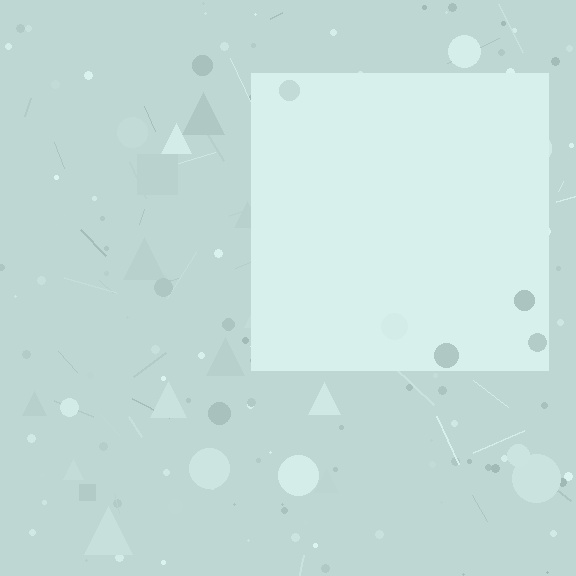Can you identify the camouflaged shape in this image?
The camouflaged shape is a square.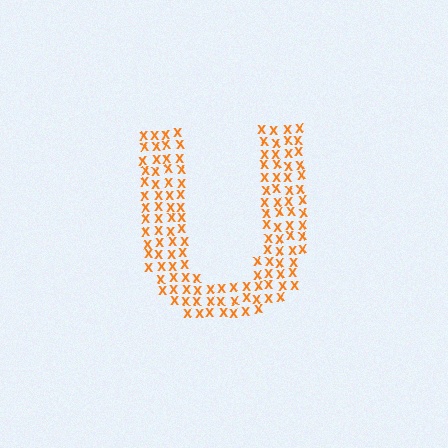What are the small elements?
The small elements are letter X's.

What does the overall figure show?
The overall figure shows the letter U.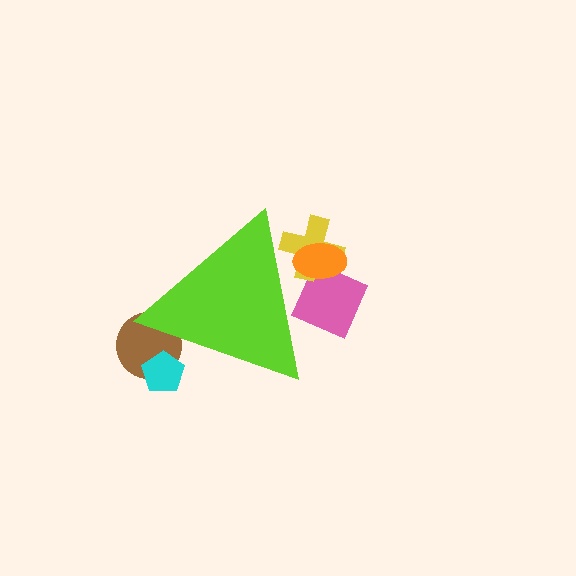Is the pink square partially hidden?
Yes, the pink square is partially hidden behind the lime triangle.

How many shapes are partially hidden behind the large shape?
5 shapes are partially hidden.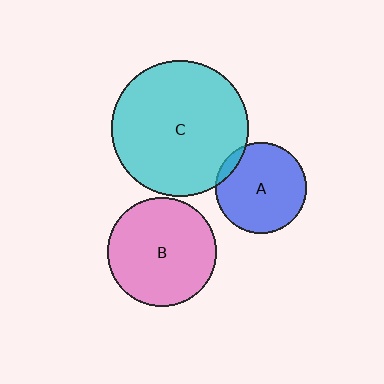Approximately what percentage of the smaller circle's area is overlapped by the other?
Approximately 5%.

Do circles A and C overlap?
Yes.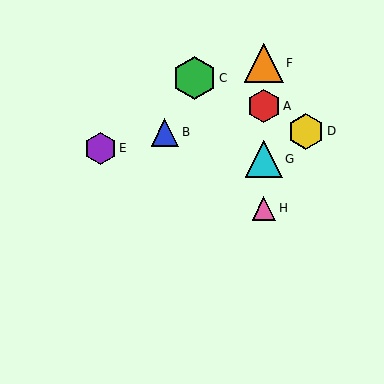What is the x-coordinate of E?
Object E is at x≈100.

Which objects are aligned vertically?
Objects A, F, G, H are aligned vertically.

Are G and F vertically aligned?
Yes, both are at x≈264.